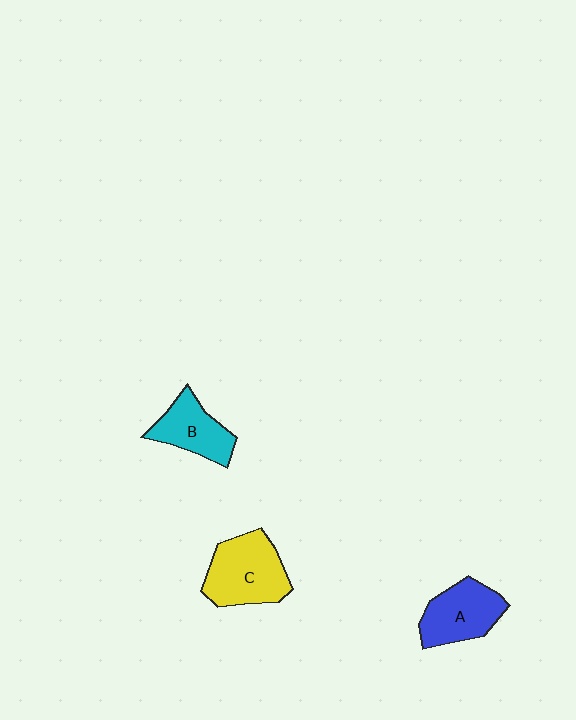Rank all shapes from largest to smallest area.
From largest to smallest: C (yellow), A (blue), B (cyan).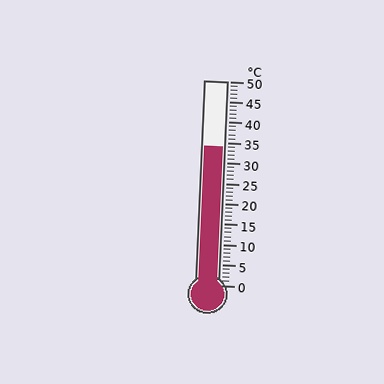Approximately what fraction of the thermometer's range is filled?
The thermometer is filled to approximately 70% of its range.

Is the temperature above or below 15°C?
The temperature is above 15°C.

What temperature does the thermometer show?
The thermometer shows approximately 34°C.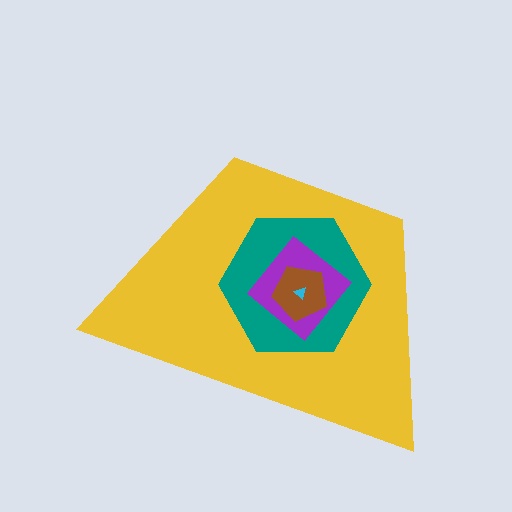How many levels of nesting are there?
5.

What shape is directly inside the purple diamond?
The brown pentagon.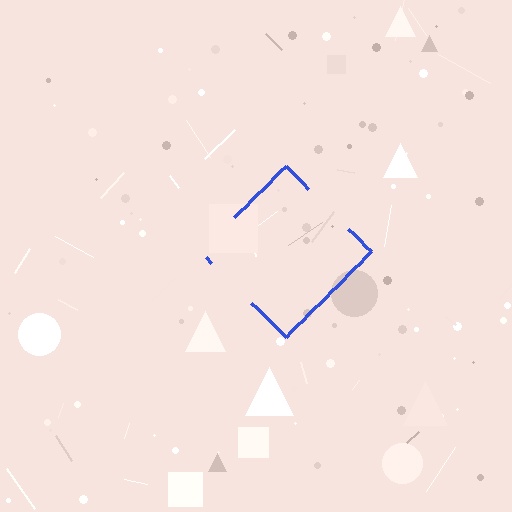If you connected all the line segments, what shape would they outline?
They would outline a diamond.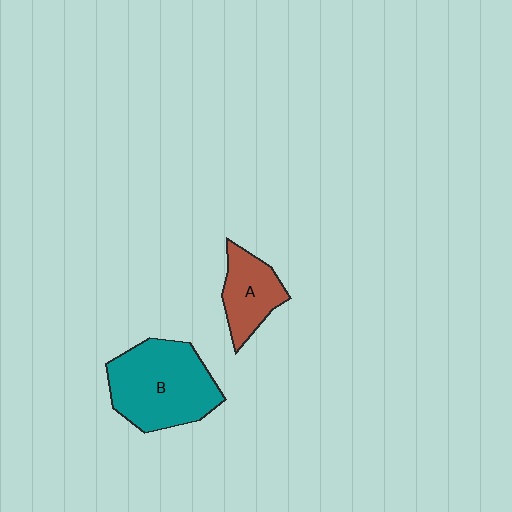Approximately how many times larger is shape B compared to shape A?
Approximately 1.9 times.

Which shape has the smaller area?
Shape A (brown).